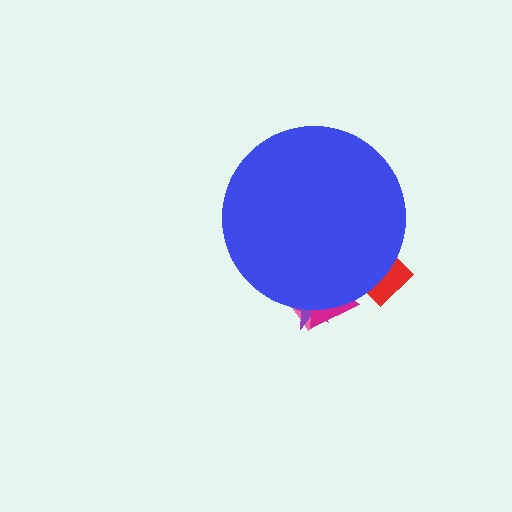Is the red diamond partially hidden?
Yes, the red diamond is partially hidden behind the blue circle.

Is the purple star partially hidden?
Yes, the purple star is partially hidden behind the blue circle.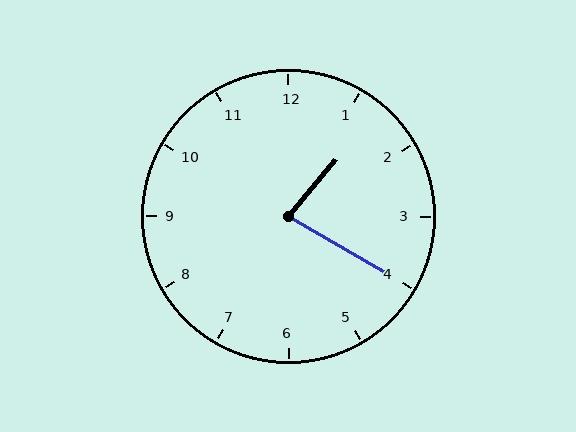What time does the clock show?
1:20.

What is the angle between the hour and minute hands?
Approximately 80 degrees.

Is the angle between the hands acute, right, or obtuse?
It is acute.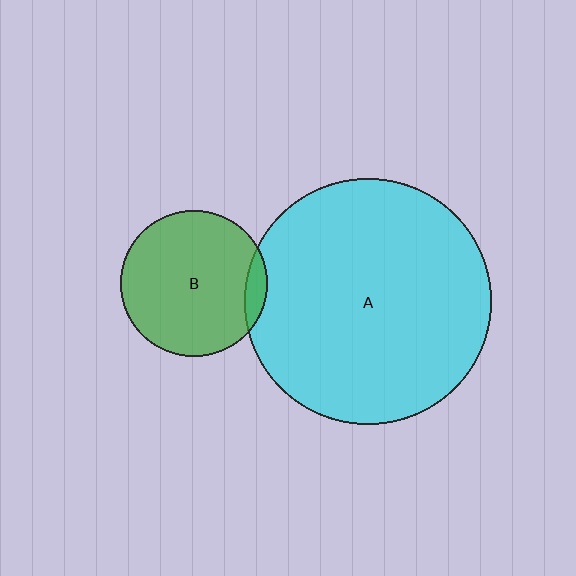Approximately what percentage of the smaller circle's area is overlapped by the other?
Approximately 10%.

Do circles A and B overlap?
Yes.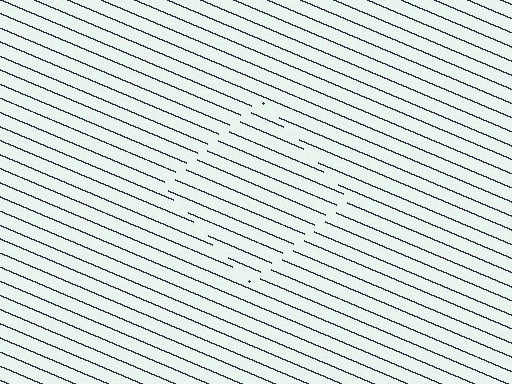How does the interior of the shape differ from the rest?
The interior of the shape contains the same grating, shifted by half a period — the contour is defined by the phase discontinuity where line-ends from the inner and outer gratings abut.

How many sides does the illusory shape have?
4 sides — the line-ends trace a square.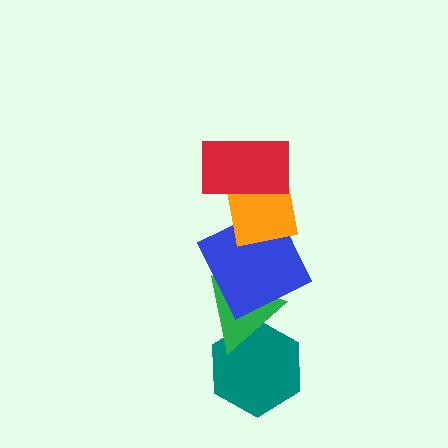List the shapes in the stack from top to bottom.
From top to bottom: the red rectangle, the orange square, the blue square, the green triangle, the teal hexagon.